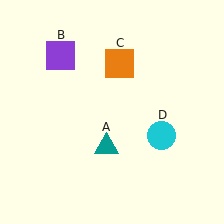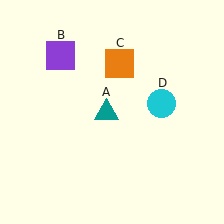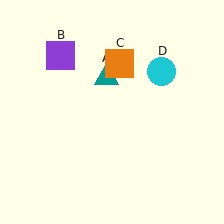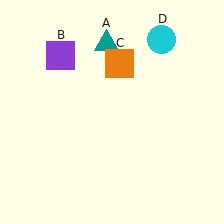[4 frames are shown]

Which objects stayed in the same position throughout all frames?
Purple square (object B) and orange square (object C) remained stationary.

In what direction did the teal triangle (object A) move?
The teal triangle (object A) moved up.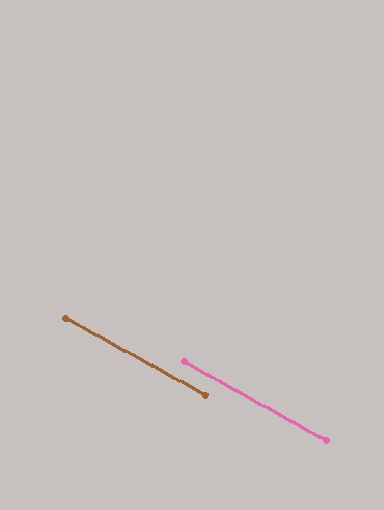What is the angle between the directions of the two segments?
Approximately 1 degree.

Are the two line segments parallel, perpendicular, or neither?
Parallel — their directions differ by only 0.6°.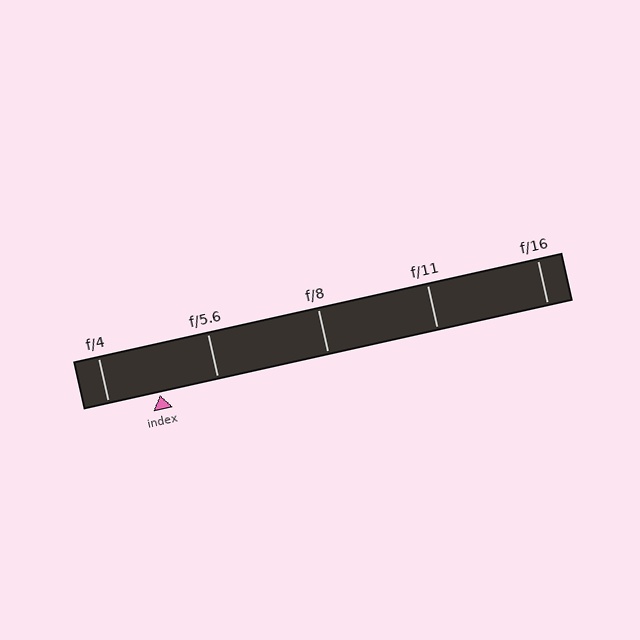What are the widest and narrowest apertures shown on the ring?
The widest aperture shown is f/4 and the narrowest is f/16.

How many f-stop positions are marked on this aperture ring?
There are 5 f-stop positions marked.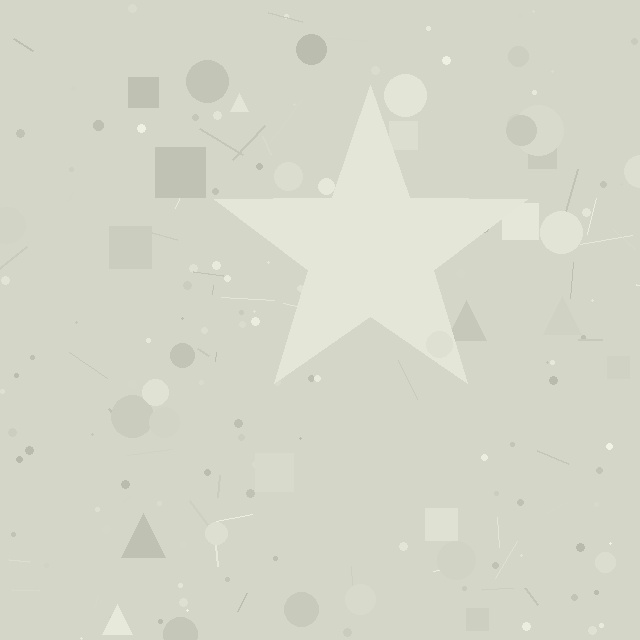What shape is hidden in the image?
A star is hidden in the image.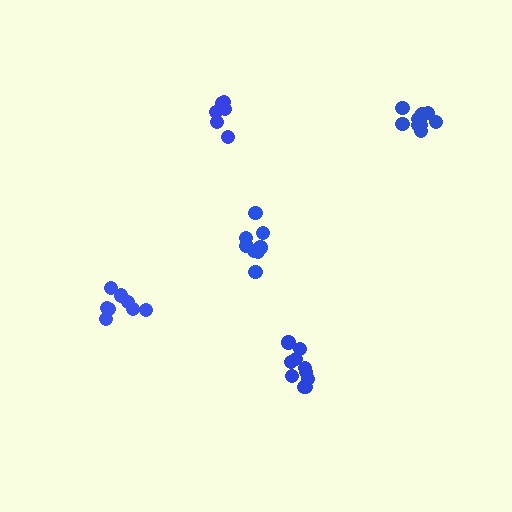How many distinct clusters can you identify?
There are 5 distinct clusters.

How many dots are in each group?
Group 1: 8 dots, Group 2: 8 dots, Group 3: 10 dots, Group 4: 10 dots, Group 5: 6 dots (42 total).